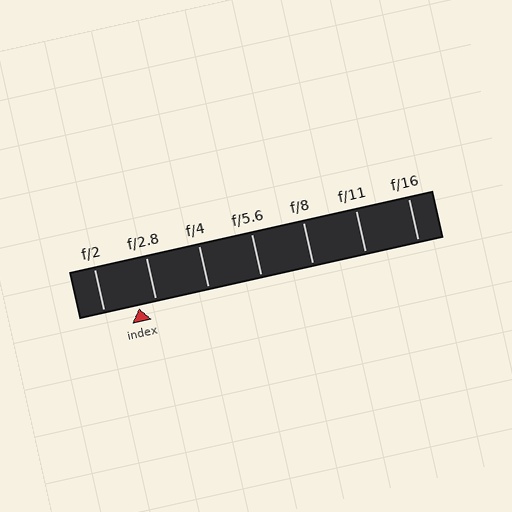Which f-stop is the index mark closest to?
The index mark is closest to f/2.8.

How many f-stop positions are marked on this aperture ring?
There are 7 f-stop positions marked.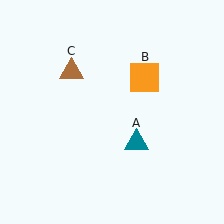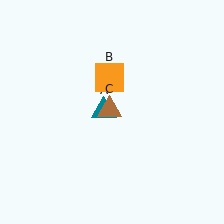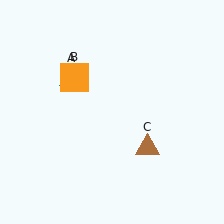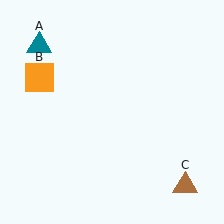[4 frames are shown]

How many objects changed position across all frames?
3 objects changed position: teal triangle (object A), orange square (object B), brown triangle (object C).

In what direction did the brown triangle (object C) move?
The brown triangle (object C) moved down and to the right.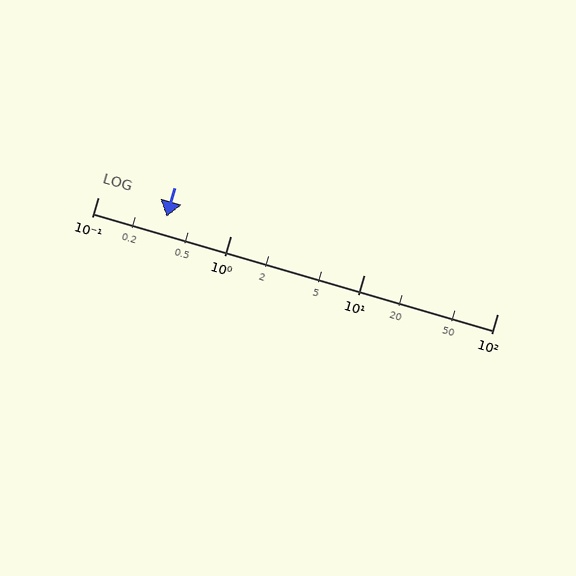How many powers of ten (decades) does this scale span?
The scale spans 3 decades, from 0.1 to 100.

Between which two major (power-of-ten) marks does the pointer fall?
The pointer is between 0.1 and 1.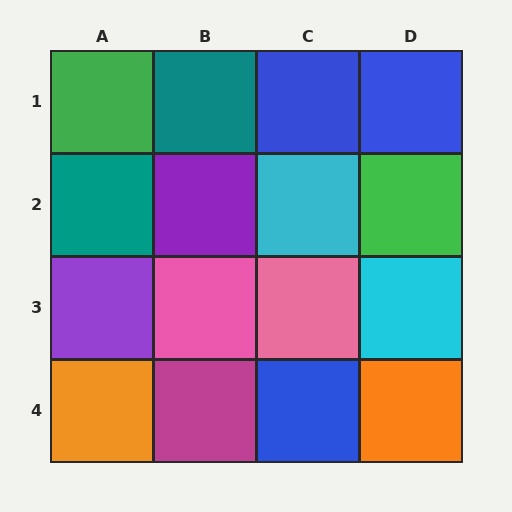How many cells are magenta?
1 cell is magenta.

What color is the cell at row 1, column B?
Teal.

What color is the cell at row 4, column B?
Magenta.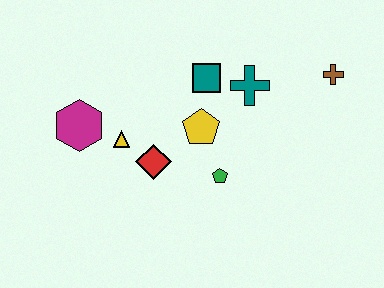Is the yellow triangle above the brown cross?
No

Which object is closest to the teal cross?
The teal square is closest to the teal cross.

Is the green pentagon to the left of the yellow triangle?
No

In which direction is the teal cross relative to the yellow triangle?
The teal cross is to the right of the yellow triangle.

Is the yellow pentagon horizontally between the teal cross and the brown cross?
No